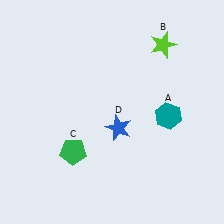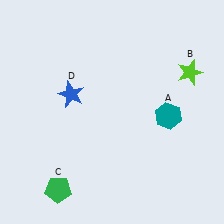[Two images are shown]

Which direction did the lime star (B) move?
The lime star (B) moved down.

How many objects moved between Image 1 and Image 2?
3 objects moved between the two images.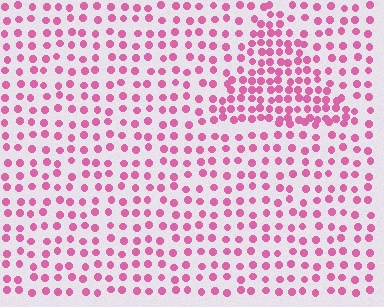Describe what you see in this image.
The image contains small pink elements arranged at two different densities. A triangle-shaped region is visible where the elements are more densely packed than the surrounding area.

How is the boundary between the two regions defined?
The boundary is defined by a change in element density (approximately 1.9x ratio). All elements are the same color, size, and shape.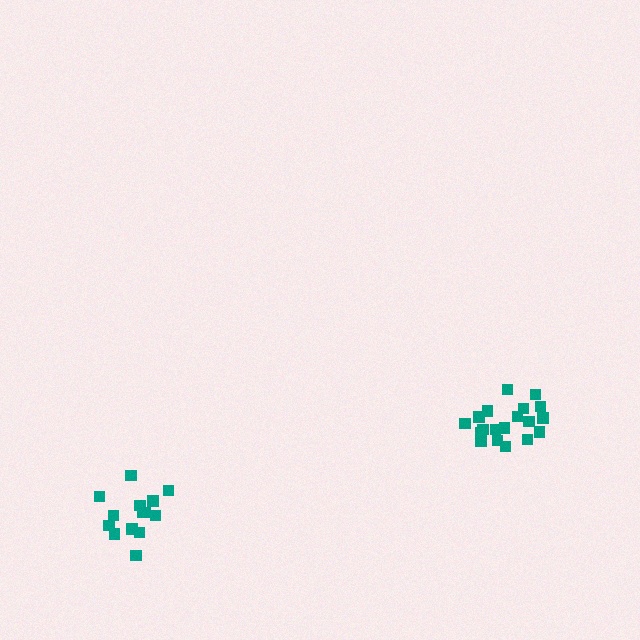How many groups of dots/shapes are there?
There are 2 groups.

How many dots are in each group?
Group 1: 19 dots, Group 2: 15 dots (34 total).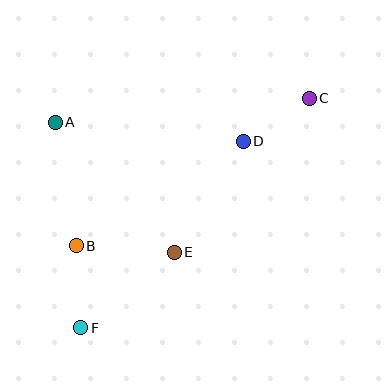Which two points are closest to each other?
Points C and D are closest to each other.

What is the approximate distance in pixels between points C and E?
The distance between C and E is approximately 205 pixels.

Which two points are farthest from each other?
Points C and F are farthest from each other.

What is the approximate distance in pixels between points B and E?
The distance between B and E is approximately 98 pixels.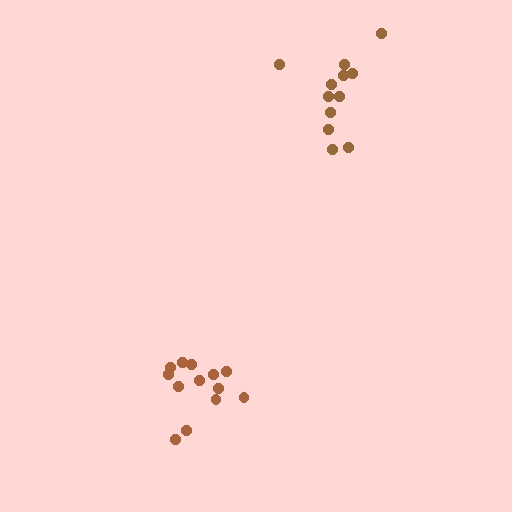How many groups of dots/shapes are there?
There are 2 groups.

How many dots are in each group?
Group 1: 12 dots, Group 2: 13 dots (25 total).